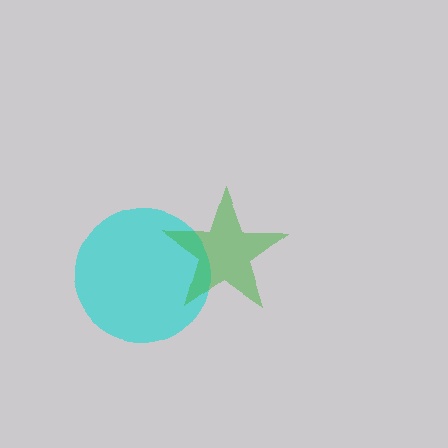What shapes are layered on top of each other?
The layered shapes are: a cyan circle, a green star.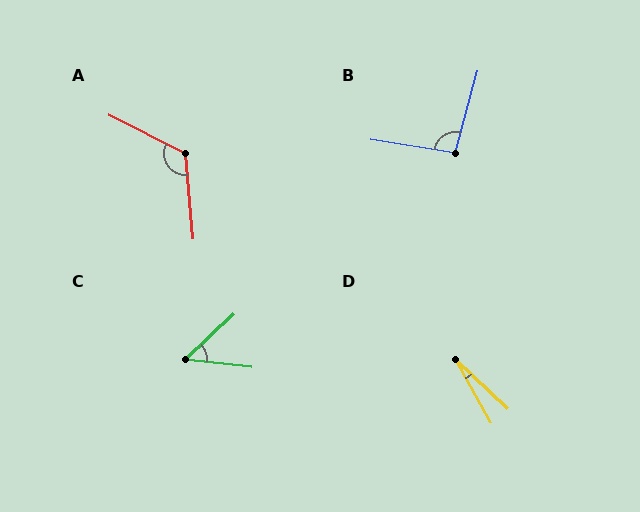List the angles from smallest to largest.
D (17°), C (50°), B (96°), A (122°).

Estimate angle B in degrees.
Approximately 96 degrees.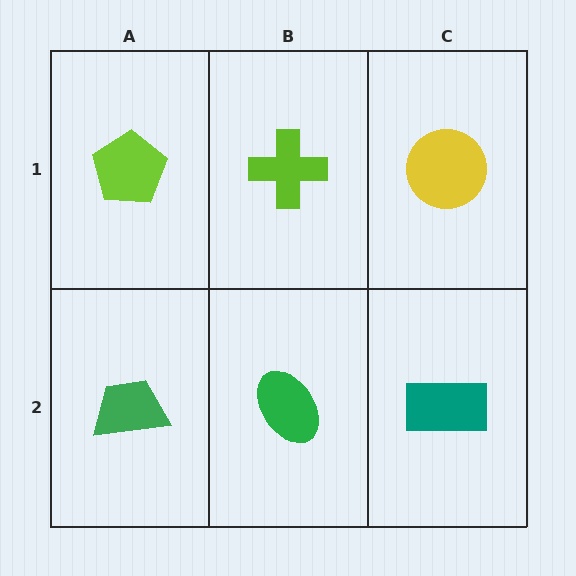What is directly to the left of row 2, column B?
A green trapezoid.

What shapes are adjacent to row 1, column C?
A teal rectangle (row 2, column C), a lime cross (row 1, column B).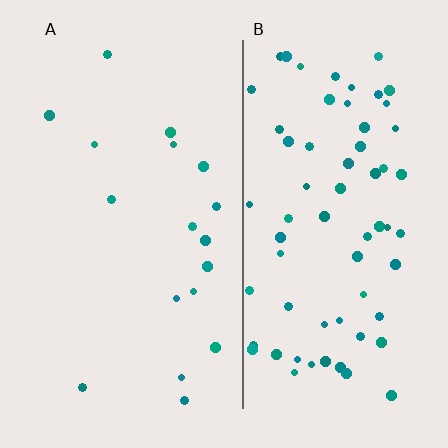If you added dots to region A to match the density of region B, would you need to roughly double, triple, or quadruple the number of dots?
Approximately quadruple.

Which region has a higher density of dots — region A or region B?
B (the right).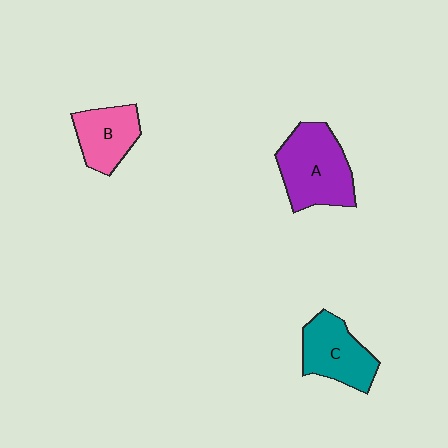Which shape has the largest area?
Shape A (purple).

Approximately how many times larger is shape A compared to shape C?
Approximately 1.3 times.